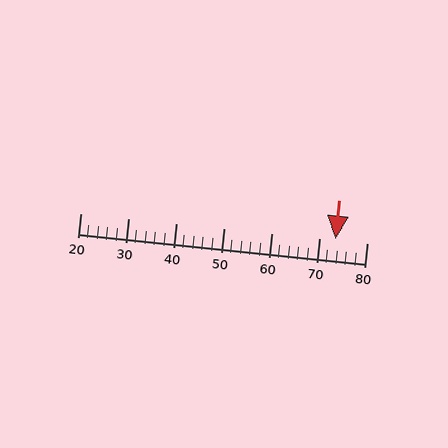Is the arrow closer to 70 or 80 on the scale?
The arrow is closer to 70.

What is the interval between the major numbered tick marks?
The major tick marks are spaced 10 units apart.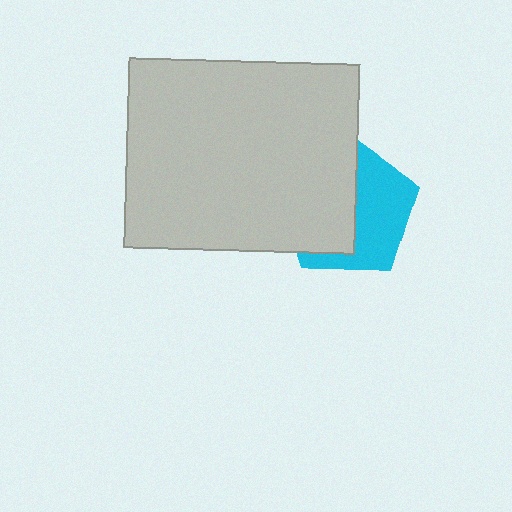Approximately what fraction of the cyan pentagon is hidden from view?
Roughly 53% of the cyan pentagon is hidden behind the light gray rectangle.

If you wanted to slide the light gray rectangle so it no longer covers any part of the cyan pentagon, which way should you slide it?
Slide it left — that is the most direct way to separate the two shapes.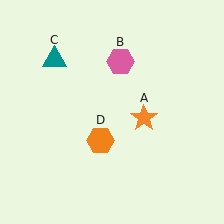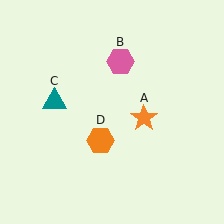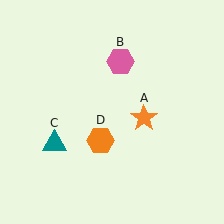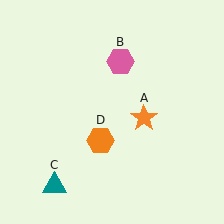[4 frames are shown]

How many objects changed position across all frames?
1 object changed position: teal triangle (object C).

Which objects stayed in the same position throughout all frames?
Orange star (object A) and pink hexagon (object B) and orange hexagon (object D) remained stationary.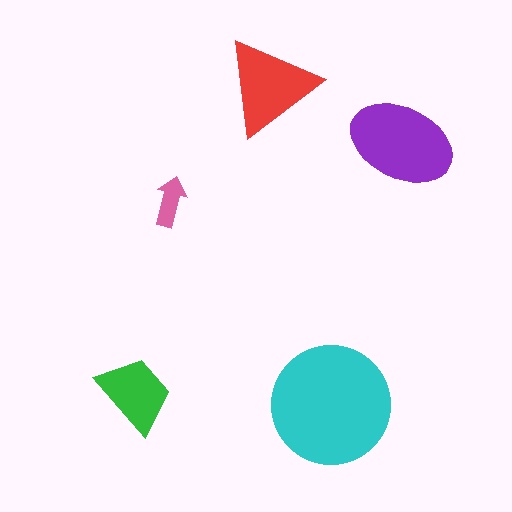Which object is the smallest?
The pink arrow.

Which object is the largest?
The cyan circle.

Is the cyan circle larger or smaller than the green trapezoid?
Larger.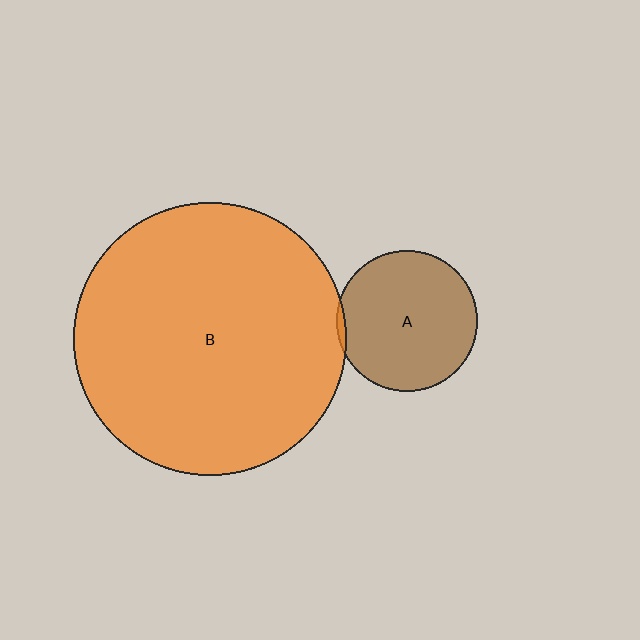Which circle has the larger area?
Circle B (orange).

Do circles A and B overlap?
Yes.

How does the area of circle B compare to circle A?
Approximately 3.7 times.